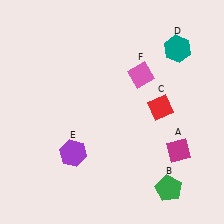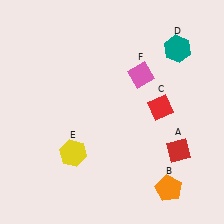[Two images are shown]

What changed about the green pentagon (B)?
In Image 1, B is green. In Image 2, it changed to orange.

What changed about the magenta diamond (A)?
In Image 1, A is magenta. In Image 2, it changed to red.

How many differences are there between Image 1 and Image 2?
There are 3 differences between the two images.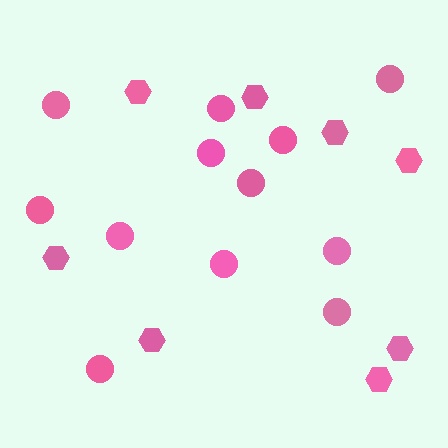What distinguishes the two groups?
There are 2 groups: one group of circles (12) and one group of hexagons (8).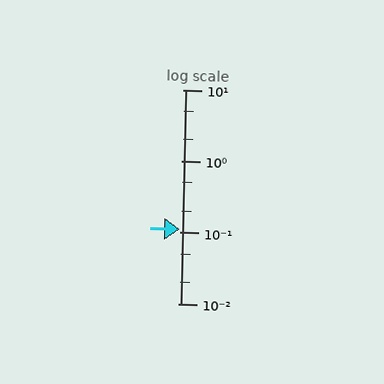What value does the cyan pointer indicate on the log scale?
The pointer indicates approximately 0.11.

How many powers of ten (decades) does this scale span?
The scale spans 3 decades, from 0.01 to 10.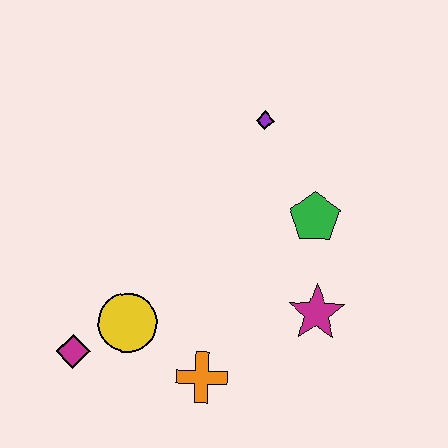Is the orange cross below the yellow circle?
Yes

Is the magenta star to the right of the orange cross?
Yes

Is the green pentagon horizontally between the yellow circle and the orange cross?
No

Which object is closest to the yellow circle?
The magenta diamond is closest to the yellow circle.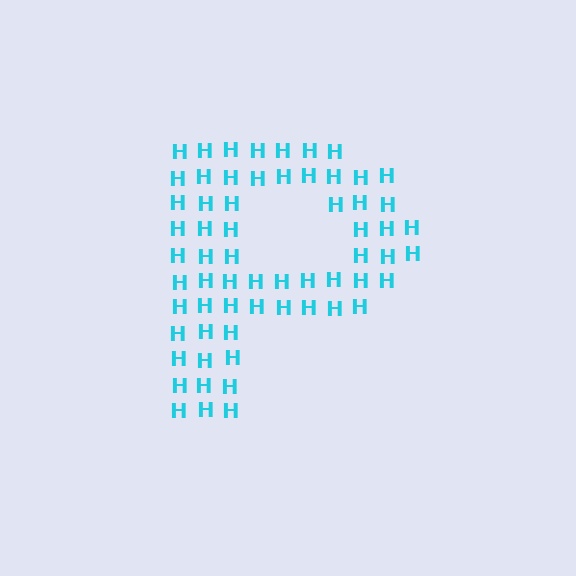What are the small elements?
The small elements are letter H's.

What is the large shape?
The large shape is the letter P.